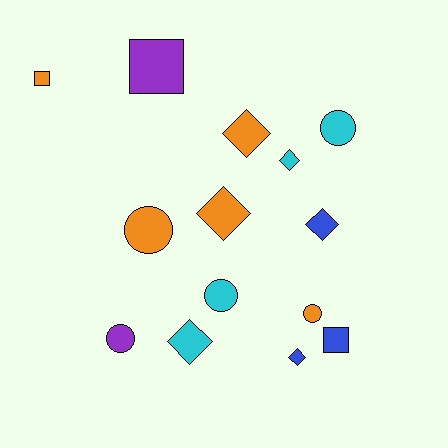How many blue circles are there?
There are no blue circles.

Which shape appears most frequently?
Diamond, with 6 objects.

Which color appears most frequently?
Orange, with 5 objects.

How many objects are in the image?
There are 14 objects.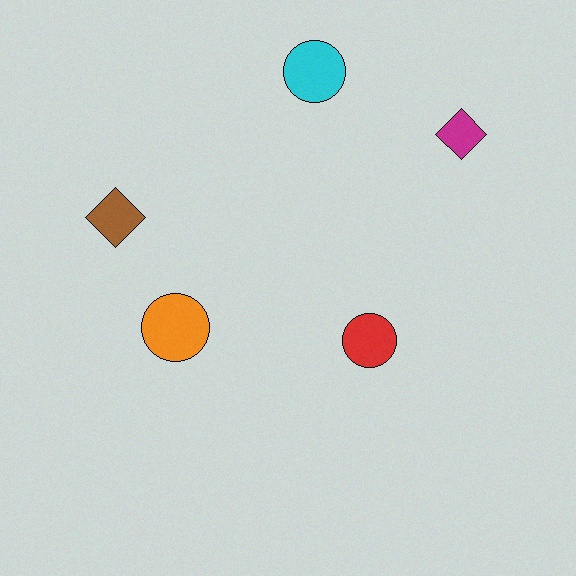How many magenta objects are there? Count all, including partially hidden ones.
There is 1 magenta object.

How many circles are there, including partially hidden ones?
There are 3 circles.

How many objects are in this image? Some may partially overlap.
There are 5 objects.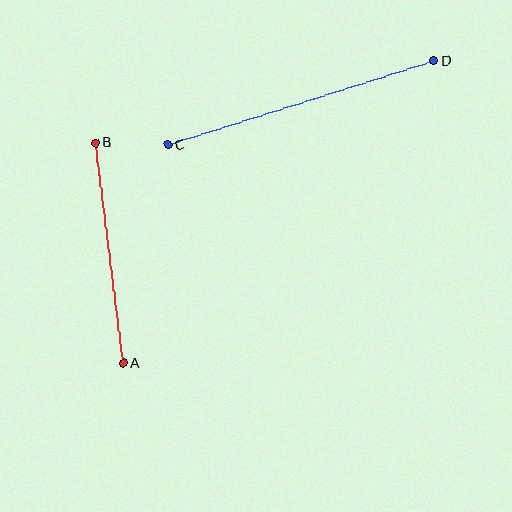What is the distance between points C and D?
The distance is approximately 279 pixels.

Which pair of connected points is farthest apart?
Points C and D are farthest apart.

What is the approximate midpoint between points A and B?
The midpoint is at approximately (109, 253) pixels.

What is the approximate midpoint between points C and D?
The midpoint is at approximately (301, 103) pixels.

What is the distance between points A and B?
The distance is approximately 222 pixels.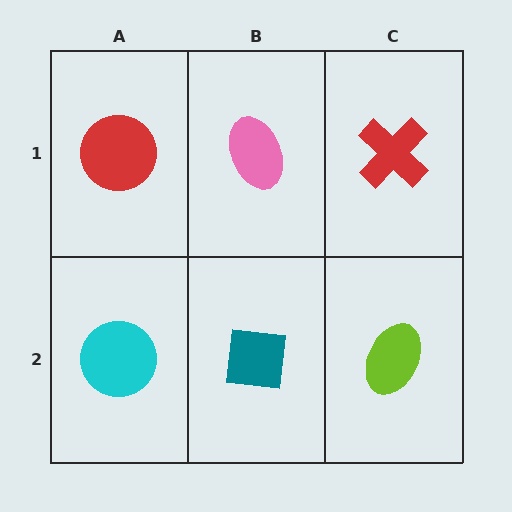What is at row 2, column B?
A teal square.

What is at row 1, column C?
A red cross.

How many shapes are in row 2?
3 shapes.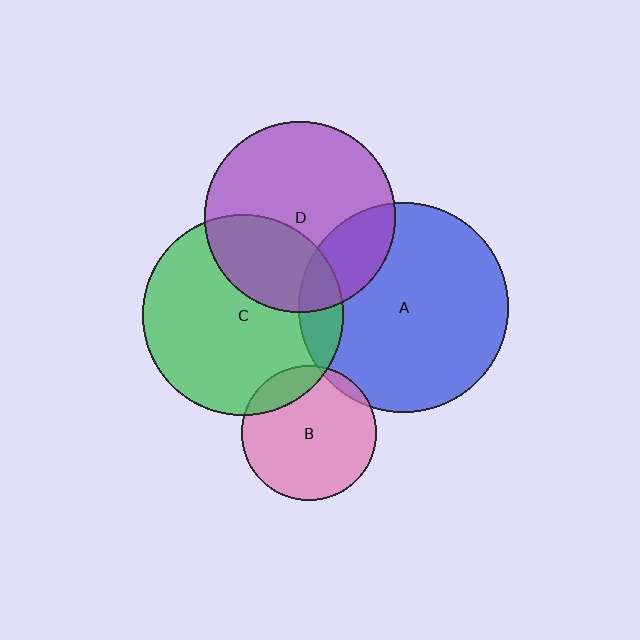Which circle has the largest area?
Circle A (blue).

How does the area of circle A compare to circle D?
Approximately 1.2 times.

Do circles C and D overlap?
Yes.